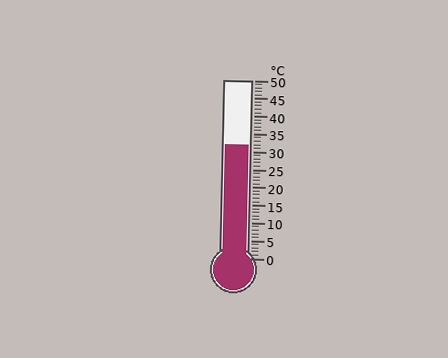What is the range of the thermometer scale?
The thermometer scale ranges from 0°C to 50°C.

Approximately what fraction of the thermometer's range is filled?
The thermometer is filled to approximately 65% of its range.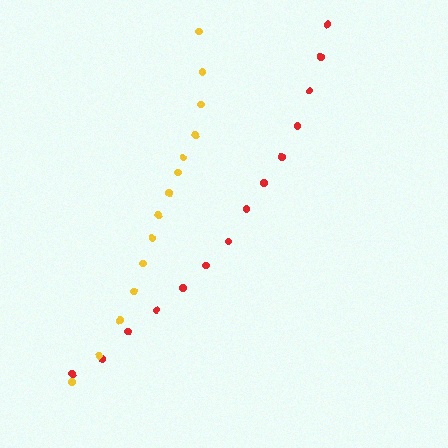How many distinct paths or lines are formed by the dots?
There are 2 distinct paths.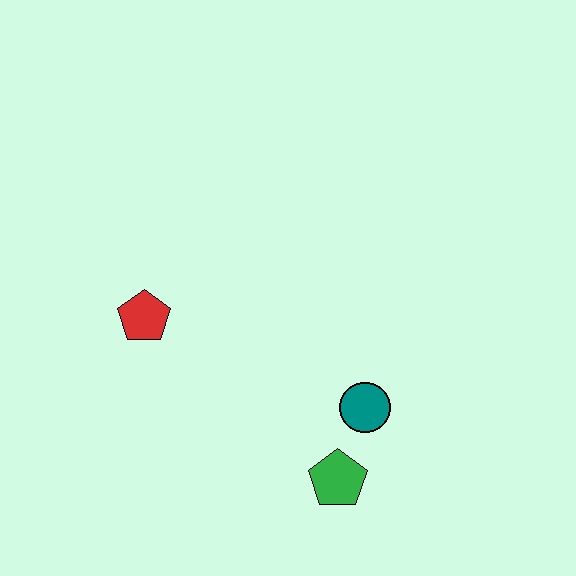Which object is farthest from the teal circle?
The red pentagon is farthest from the teal circle.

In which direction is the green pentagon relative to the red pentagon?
The green pentagon is to the right of the red pentagon.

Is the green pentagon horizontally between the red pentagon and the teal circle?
Yes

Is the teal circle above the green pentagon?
Yes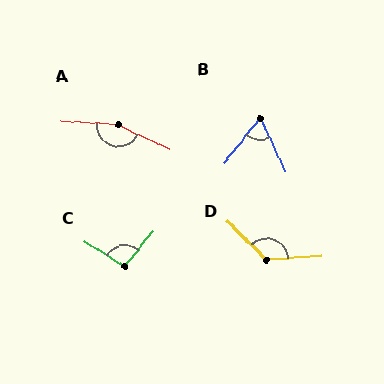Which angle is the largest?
A, at approximately 159 degrees.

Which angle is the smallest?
B, at approximately 63 degrees.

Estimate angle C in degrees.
Approximately 97 degrees.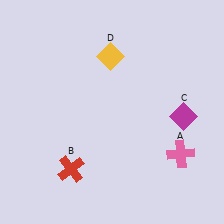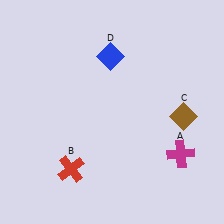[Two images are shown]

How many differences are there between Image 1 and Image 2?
There are 3 differences between the two images.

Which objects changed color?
A changed from pink to magenta. C changed from magenta to brown. D changed from yellow to blue.